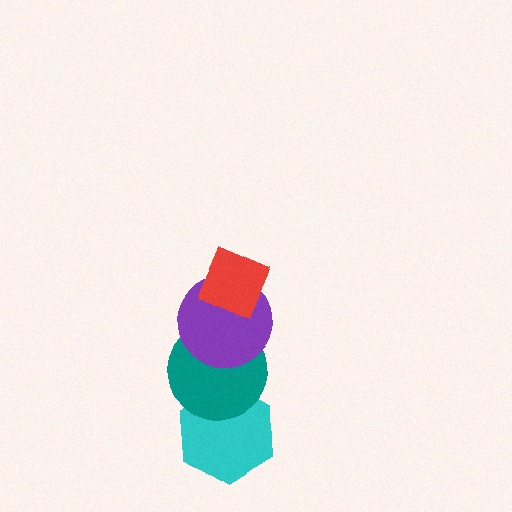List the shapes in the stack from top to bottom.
From top to bottom: the red diamond, the purple circle, the teal circle, the cyan hexagon.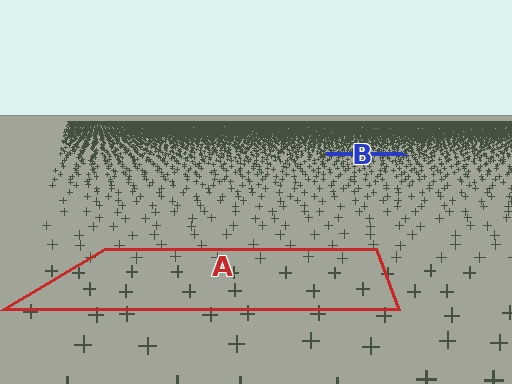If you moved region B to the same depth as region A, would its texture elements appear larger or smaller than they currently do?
They would appear larger. At a closer depth, the same texture elements are projected at a bigger on-screen size.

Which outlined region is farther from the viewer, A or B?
Region B is farther from the viewer — the texture elements inside it appear smaller and more densely packed.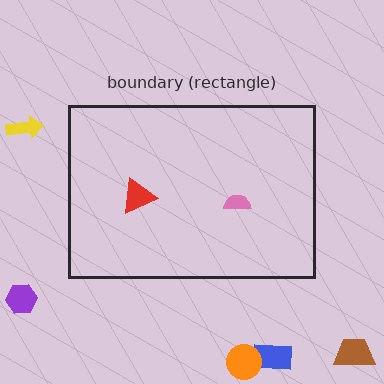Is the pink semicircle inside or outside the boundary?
Inside.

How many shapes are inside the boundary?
2 inside, 5 outside.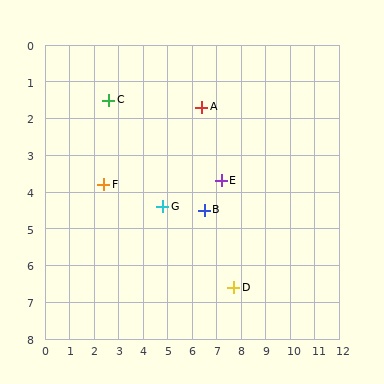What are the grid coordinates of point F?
Point F is at approximately (2.4, 3.8).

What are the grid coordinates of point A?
Point A is at approximately (6.4, 1.7).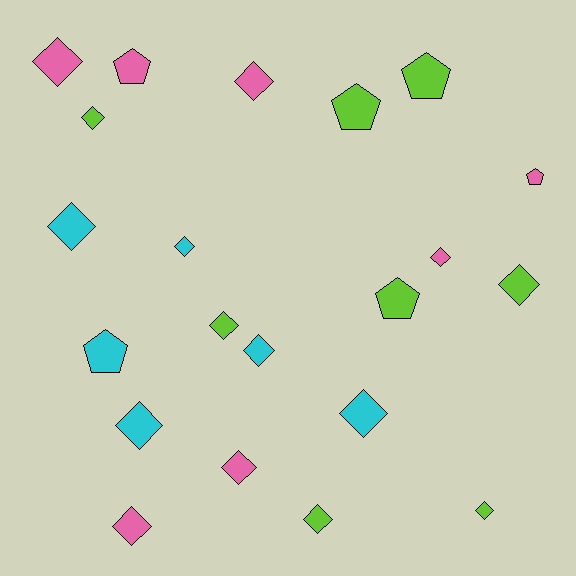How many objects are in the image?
There are 21 objects.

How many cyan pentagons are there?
There is 1 cyan pentagon.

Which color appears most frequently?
Lime, with 8 objects.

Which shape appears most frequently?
Diamond, with 15 objects.